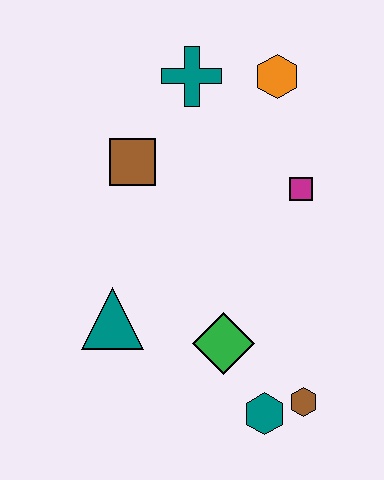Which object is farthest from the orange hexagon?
The teal hexagon is farthest from the orange hexagon.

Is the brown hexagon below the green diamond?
Yes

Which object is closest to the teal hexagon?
The brown hexagon is closest to the teal hexagon.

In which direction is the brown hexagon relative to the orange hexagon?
The brown hexagon is below the orange hexagon.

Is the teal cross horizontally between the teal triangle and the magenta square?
Yes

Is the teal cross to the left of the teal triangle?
No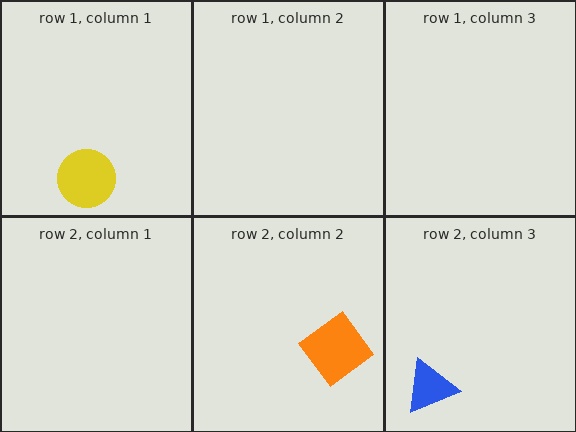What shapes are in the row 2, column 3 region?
The blue triangle.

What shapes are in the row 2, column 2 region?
The orange diamond.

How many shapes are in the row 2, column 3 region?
1.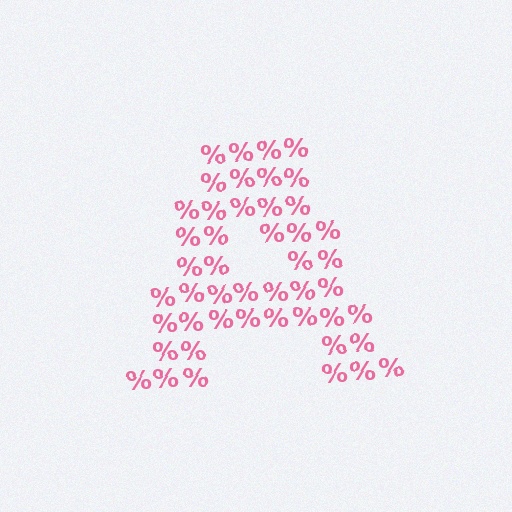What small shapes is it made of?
It is made of small percent signs.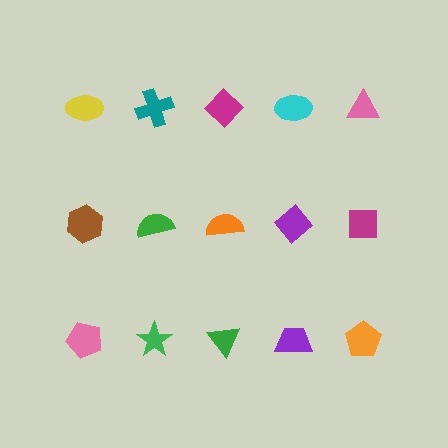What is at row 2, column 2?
A green semicircle.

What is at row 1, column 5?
A pink triangle.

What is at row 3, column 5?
An orange pentagon.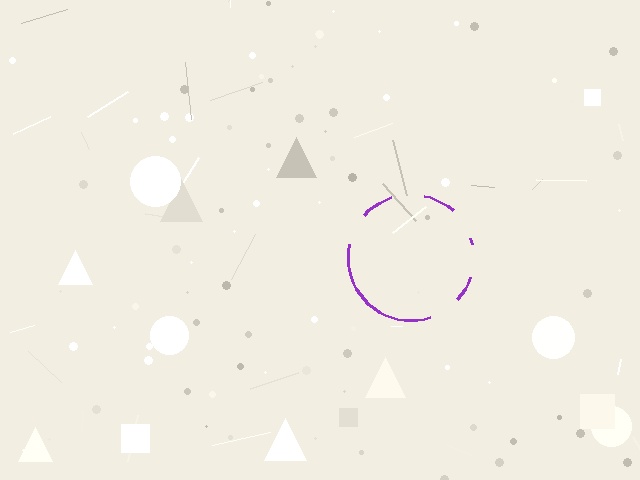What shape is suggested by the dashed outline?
The dashed outline suggests a circle.